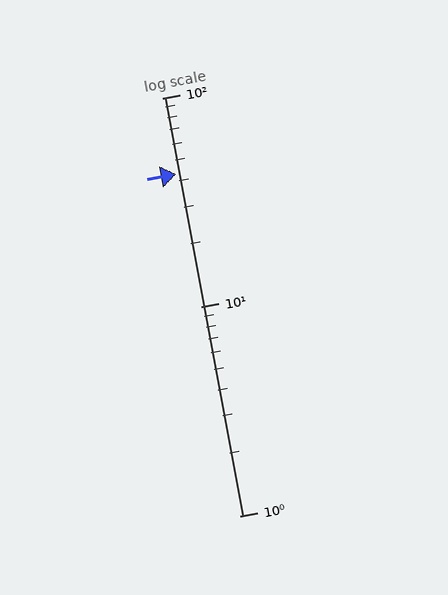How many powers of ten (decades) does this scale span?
The scale spans 2 decades, from 1 to 100.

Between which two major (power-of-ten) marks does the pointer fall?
The pointer is between 10 and 100.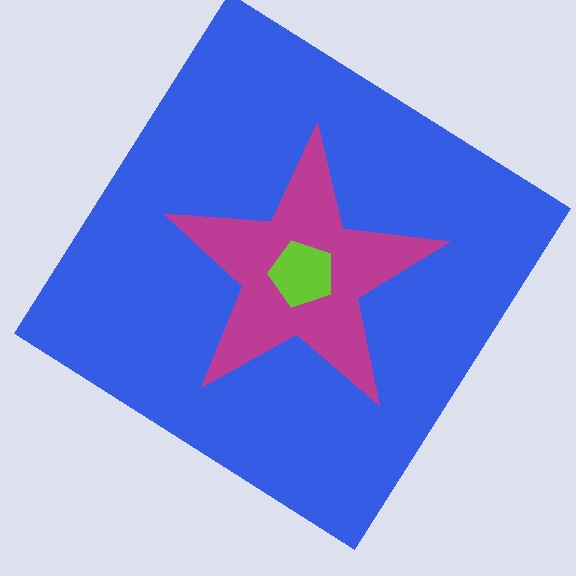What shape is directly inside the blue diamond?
The magenta star.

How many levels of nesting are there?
3.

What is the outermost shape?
The blue diamond.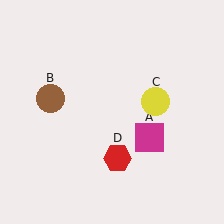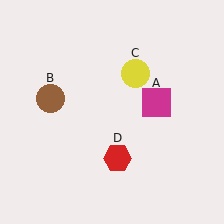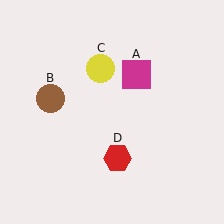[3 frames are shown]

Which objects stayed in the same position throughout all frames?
Brown circle (object B) and red hexagon (object D) remained stationary.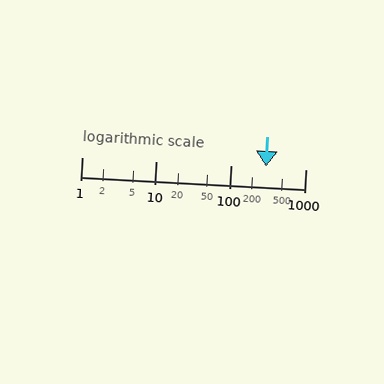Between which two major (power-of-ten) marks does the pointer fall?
The pointer is between 100 and 1000.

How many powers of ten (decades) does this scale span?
The scale spans 3 decades, from 1 to 1000.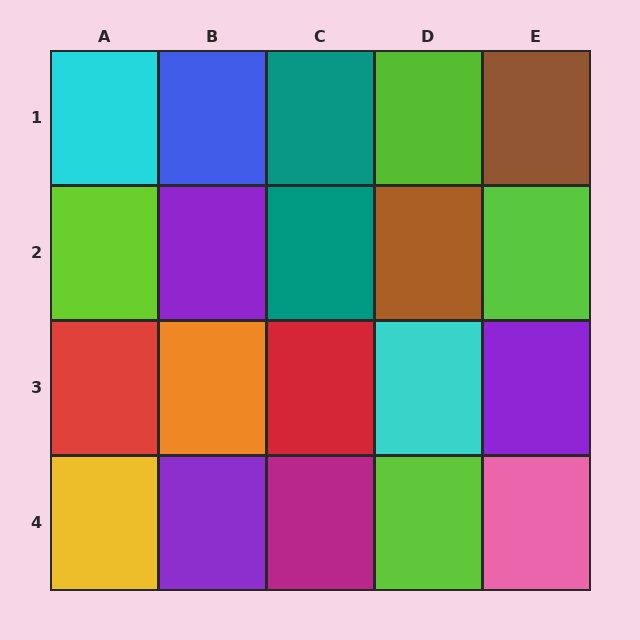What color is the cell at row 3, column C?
Red.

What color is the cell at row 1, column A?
Cyan.